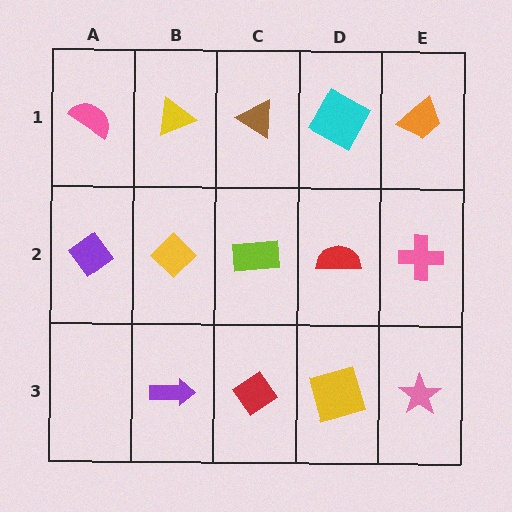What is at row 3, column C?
A red diamond.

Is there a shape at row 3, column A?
No, that cell is empty.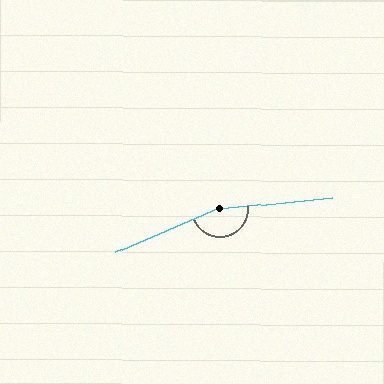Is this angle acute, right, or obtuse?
It is obtuse.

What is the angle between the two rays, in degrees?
Approximately 163 degrees.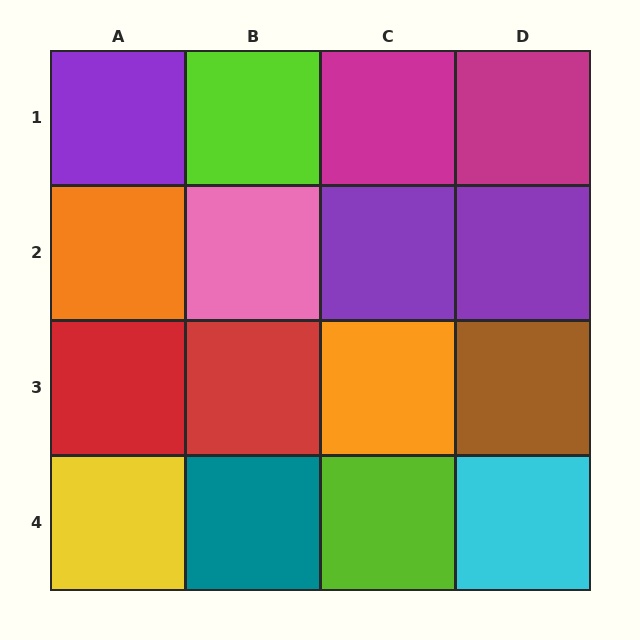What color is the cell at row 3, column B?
Red.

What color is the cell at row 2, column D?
Purple.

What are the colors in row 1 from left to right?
Purple, lime, magenta, magenta.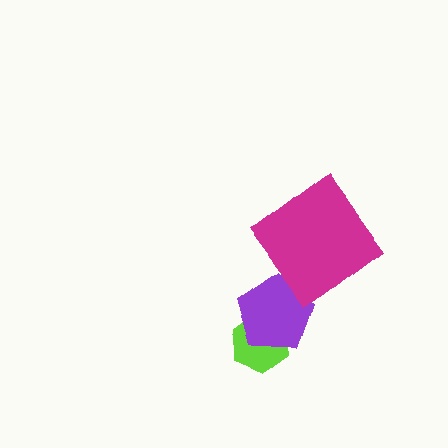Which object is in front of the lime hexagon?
The purple pentagon is in front of the lime hexagon.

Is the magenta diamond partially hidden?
No, no other shape covers it.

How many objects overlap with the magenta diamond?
0 objects overlap with the magenta diamond.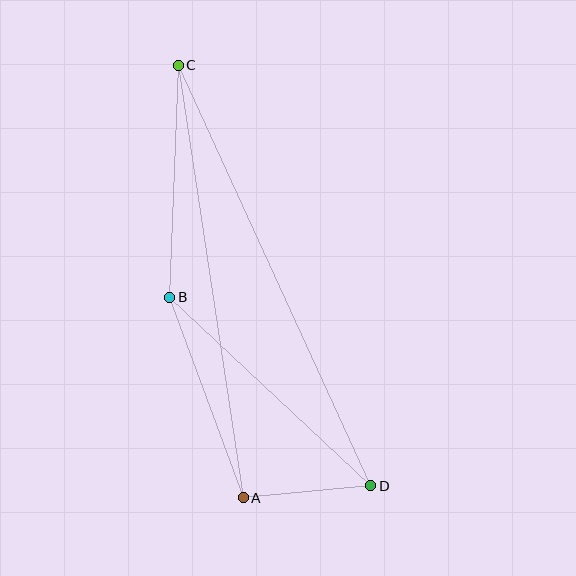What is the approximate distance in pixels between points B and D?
The distance between B and D is approximately 276 pixels.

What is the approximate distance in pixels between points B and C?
The distance between B and C is approximately 232 pixels.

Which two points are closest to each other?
Points A and D are closest to each other.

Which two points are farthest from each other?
Points C and D are farthest from each other.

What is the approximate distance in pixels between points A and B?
The distance between A and B is approximately 213 pixels.